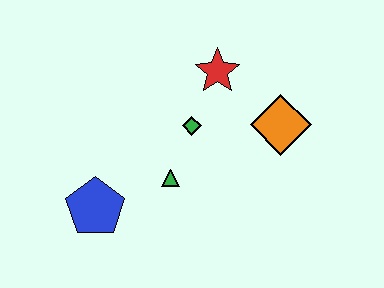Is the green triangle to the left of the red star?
Yes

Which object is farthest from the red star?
The blue pentagon is farthest from the red star.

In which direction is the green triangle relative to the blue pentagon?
The green triangle is to the right of the blue pentagon.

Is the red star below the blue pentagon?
No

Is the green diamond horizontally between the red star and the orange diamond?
No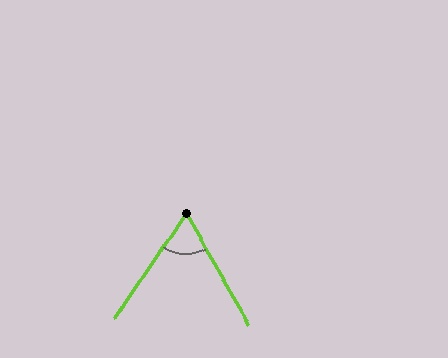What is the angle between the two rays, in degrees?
Approximately 64 degrees.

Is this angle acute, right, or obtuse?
It is acute.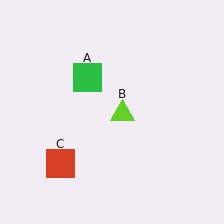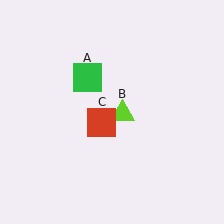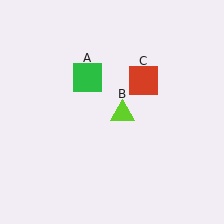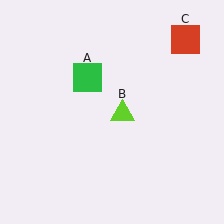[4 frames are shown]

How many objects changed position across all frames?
1 object changed position: red square (object C).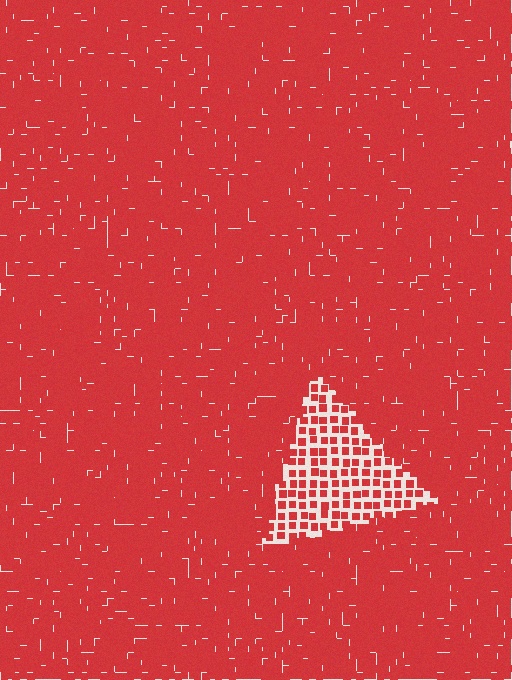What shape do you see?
I see a triangle.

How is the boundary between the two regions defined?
The boundary is defined by a change in element density (approximately 2.5x ratio). All elements are the same color, size, and shape.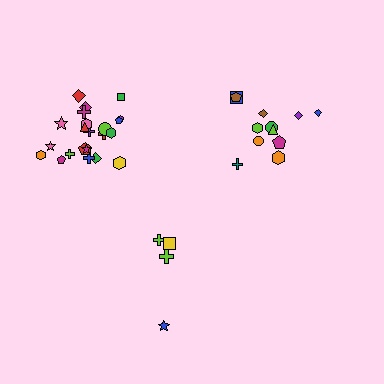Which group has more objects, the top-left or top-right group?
The top-left group.